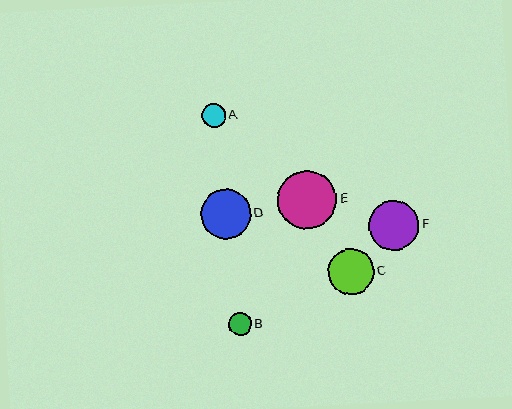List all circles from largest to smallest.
From largest to smallest: E, D, F, C, A, B.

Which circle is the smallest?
Circle B is the smallest with a size of approximately 23 pixels.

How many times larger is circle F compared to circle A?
Circle F is approximately 2.1 times the size of circle A.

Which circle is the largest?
Circle E is the largest with a size of approximately 59 pixels.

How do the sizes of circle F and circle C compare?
Circle F and circle C are approximately the same size.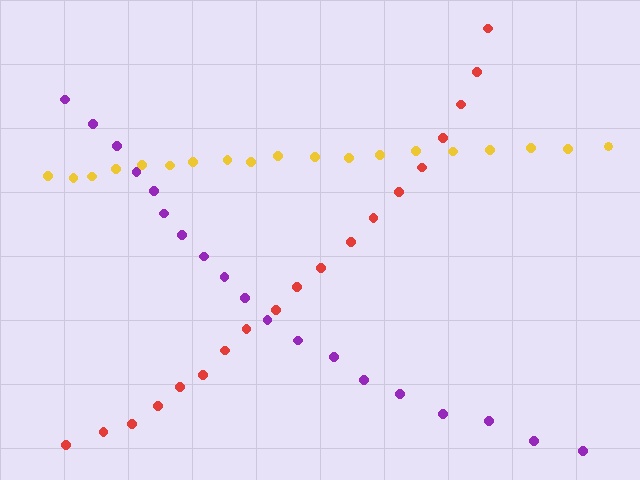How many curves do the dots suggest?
There are 3 distinct paths.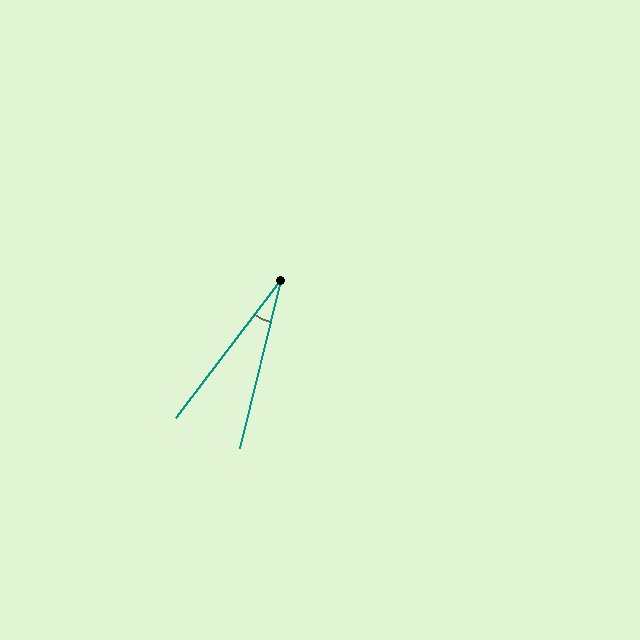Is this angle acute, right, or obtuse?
It is acute.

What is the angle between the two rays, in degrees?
Approximately 23 degrees.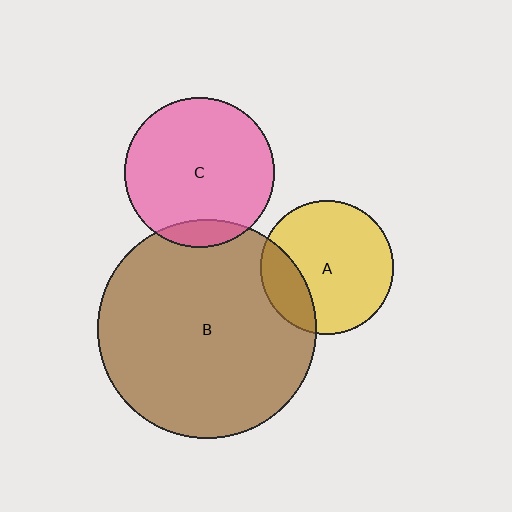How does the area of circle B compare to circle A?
Approximately 2.7 times.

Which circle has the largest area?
Circle B (brown).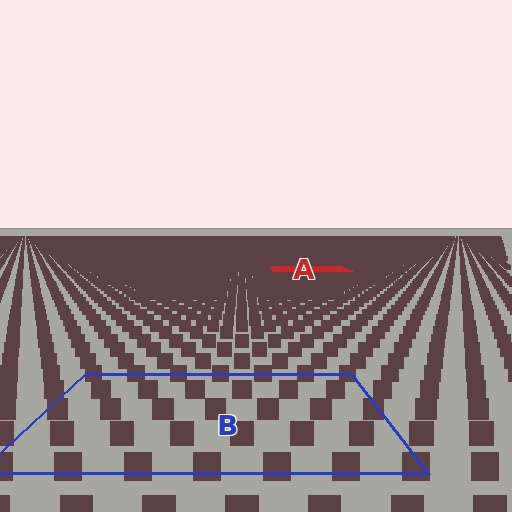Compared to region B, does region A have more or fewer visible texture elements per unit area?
Region A has more texture elements per unit area — they are packed more densely because it is farther away.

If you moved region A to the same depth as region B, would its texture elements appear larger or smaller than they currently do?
They would appear larger. At a closer depth, the same texture elements are projected at a bigger on-screen size.